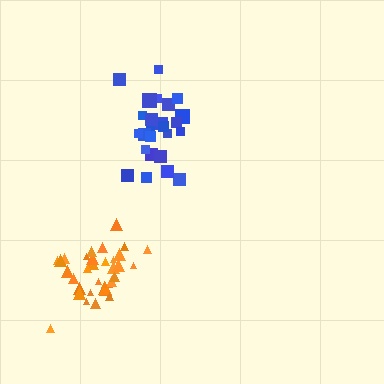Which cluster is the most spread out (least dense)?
Blue.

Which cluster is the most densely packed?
Orange.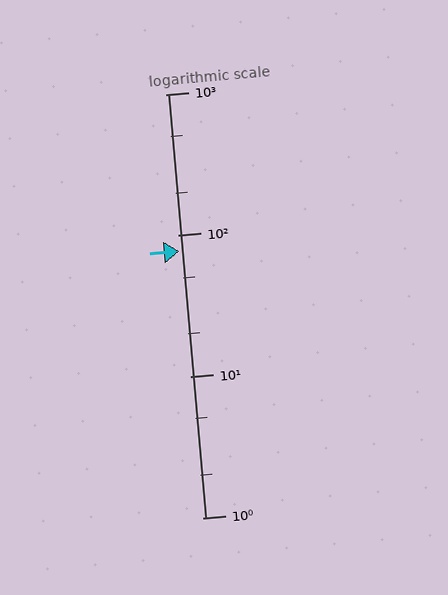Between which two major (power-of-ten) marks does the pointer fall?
The pointer is between 10 and 100.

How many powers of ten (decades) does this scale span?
The scale spans 3 decades, from 1 to 1000.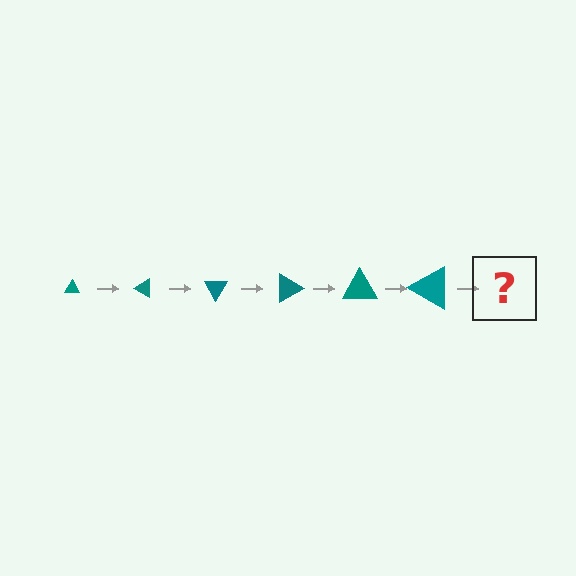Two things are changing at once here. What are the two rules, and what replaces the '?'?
The two rules are that the triangle grows larger each step and it rotates 30 degrees each step. The '?' should be a triangle, larger than the previous one and rotated 180 degrees from the start.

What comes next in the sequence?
The next element should be a triangle, larger than the previous one and rotated 180 degrees from the start.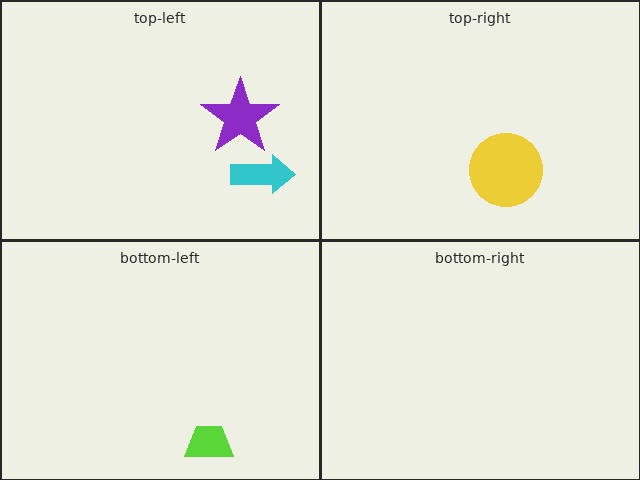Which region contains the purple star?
The top-left region.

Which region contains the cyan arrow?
The top-left region.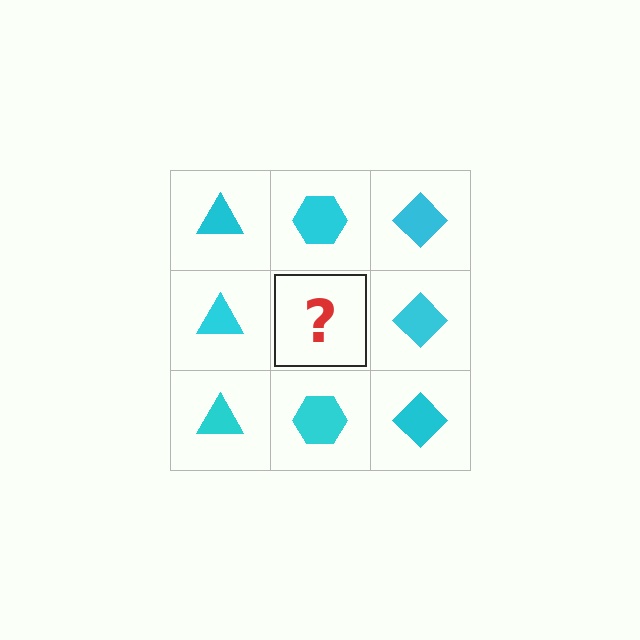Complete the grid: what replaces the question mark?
The question mark should be replaced with a cyan hexagon.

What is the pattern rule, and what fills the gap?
The rule is that each column has a consistent shape. The gap should be filled with a cyan hexagon.